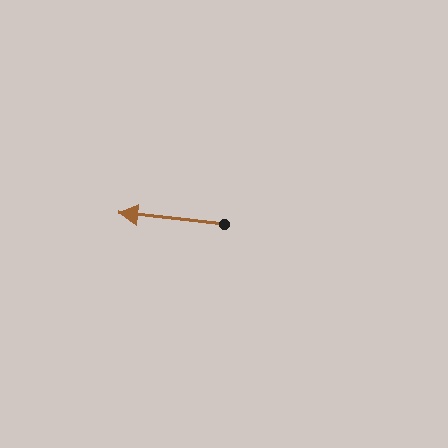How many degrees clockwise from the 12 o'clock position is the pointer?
Approximately 276 degrees.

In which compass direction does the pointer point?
West.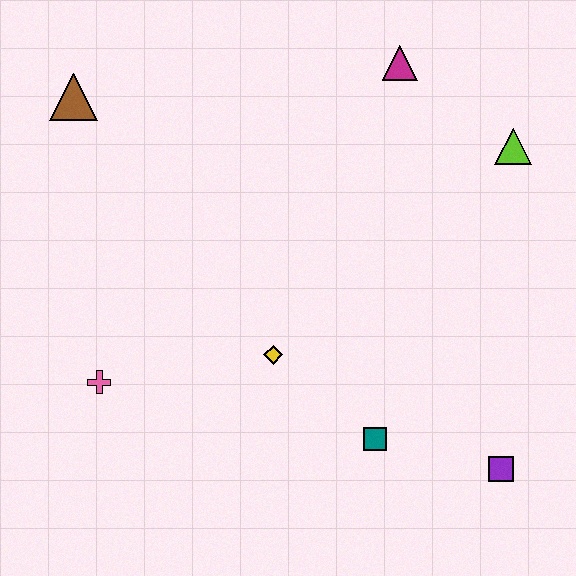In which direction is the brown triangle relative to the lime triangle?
The brown triangle is to the left of the lime triangle.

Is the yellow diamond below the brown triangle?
Yes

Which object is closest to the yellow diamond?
The teal square is closest to the yellow diamond.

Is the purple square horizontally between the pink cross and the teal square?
No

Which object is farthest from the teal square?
The brown triangle is farthest from the teal square.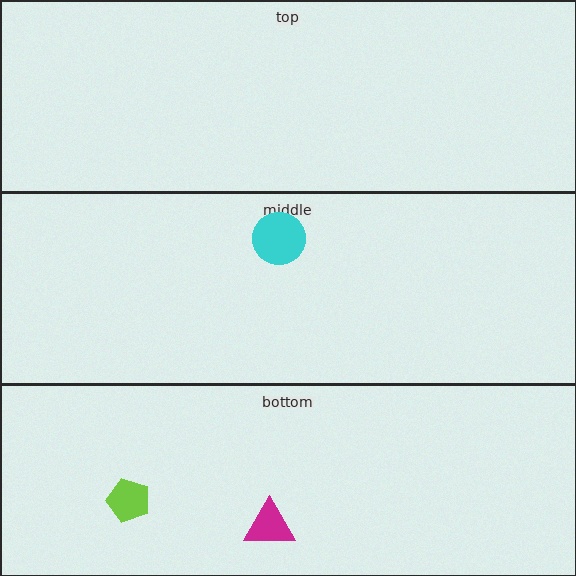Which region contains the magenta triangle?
The bottom region.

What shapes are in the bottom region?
The lime pentagon, the magenta triangle.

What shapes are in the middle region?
The cyan circle.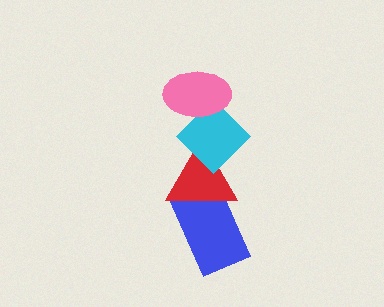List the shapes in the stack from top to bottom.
From top to bottom: the pink ellipse, the cyan diamond, the red triangle, the blue rectangle.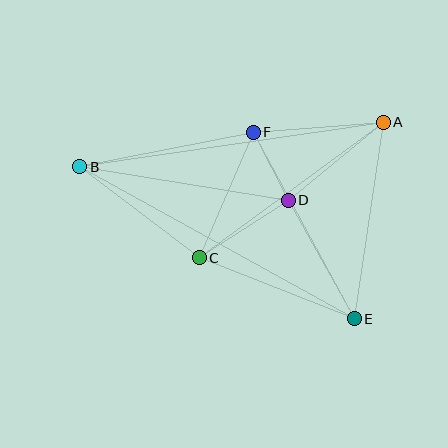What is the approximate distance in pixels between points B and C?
The distance between B and C is approximately 150 pixels.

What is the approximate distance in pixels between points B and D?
The distance between B and D is approximately 212 pixels.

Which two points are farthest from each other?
Points B and E are farthest from each other.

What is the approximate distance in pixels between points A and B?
The distance between A and B is approximately 307 pixels.